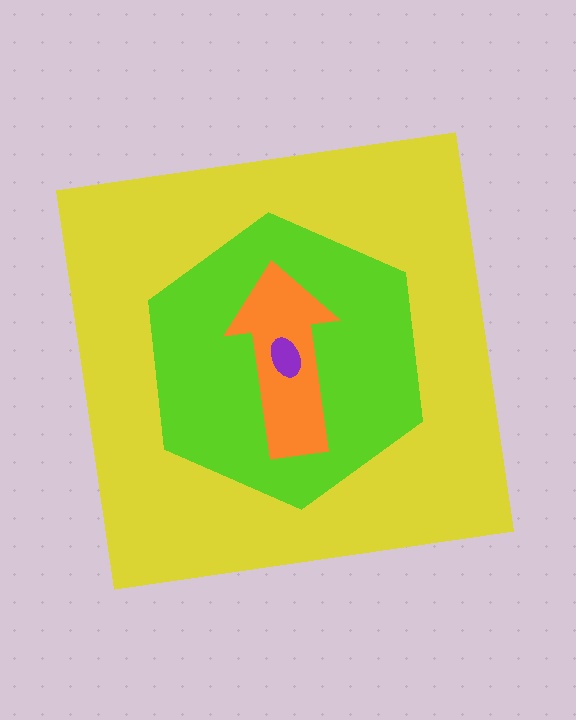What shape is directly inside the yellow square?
The lime hexagon.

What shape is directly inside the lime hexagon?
The orange arrow.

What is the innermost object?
The purple ellipse.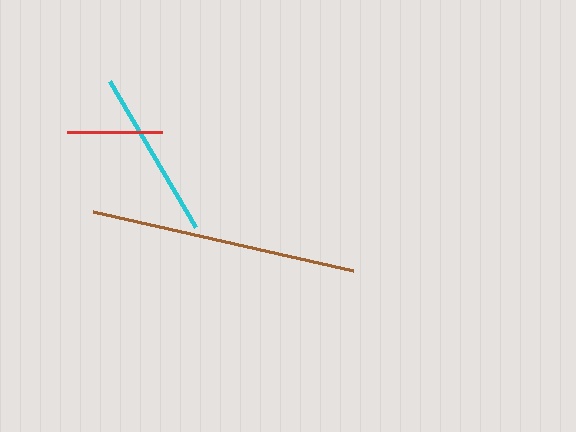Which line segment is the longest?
The brown line is the longest at approximately 266 pixels.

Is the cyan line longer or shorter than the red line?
The cyan line is longer than the red line.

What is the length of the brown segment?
The brown segment is approximately 266 pixels long.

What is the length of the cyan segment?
The cyan segment is approximately 169 pixels long.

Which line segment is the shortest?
The red line is the shortest at approximately 95 pixels.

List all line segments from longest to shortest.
From longest to shortest: brown, cyan, red.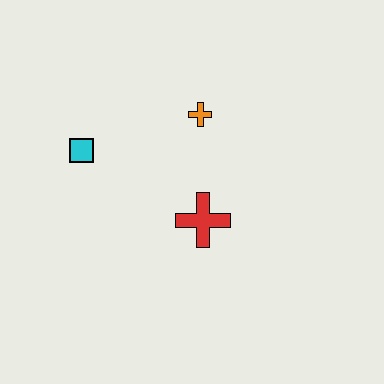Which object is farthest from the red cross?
The cyan square is farthest from the red cross.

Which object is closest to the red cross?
The orange cross is closest to the red cross.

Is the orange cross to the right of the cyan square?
Yes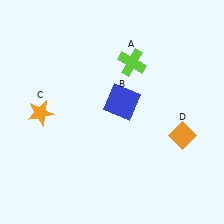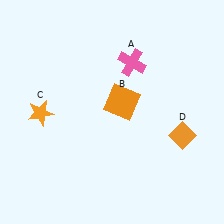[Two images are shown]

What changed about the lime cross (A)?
In Image 1, A is lime. In Image 2, it changed to pink.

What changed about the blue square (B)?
In Image 1, B is blue. In Image 2, it changed to orange.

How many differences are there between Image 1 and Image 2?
There are 2 differences between the two images.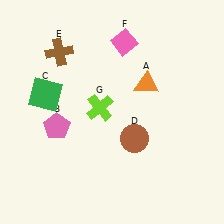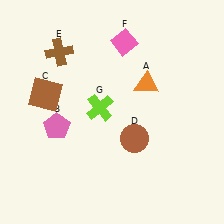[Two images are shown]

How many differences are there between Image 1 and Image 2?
There is 1 difference between the two images.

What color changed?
The square (C) changed from green in Image 1 to brown in Image 2.